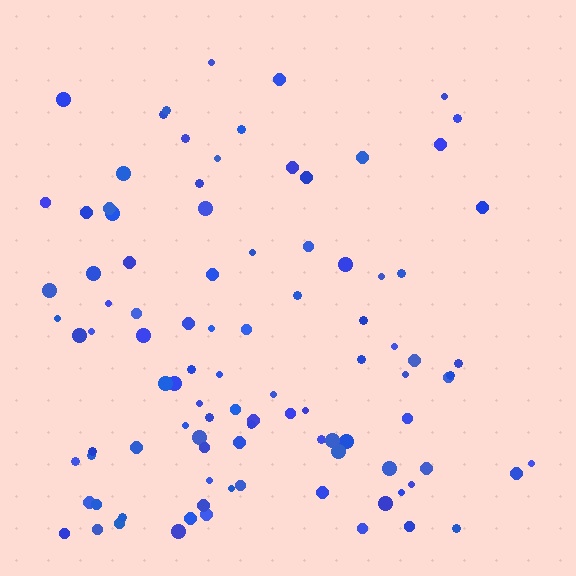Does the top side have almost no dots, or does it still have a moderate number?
Still a moderate number, just noticeably fewer than the bottom.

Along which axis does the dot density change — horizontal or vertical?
Vertical.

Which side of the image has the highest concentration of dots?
The bottom.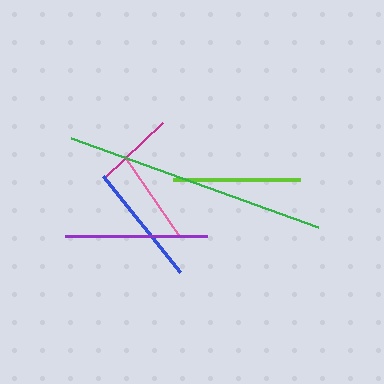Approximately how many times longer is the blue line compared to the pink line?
The blue line is approximately 1.3 times the length of the pink line.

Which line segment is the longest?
The green line is the longest at approximately 263 pixels.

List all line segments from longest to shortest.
From longest to shortest: green, purple, lime, blue, pink, magenta.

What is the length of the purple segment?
The purple segment is approximately 142 pixels long.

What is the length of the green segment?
The green segment is approximately 263 pixels long.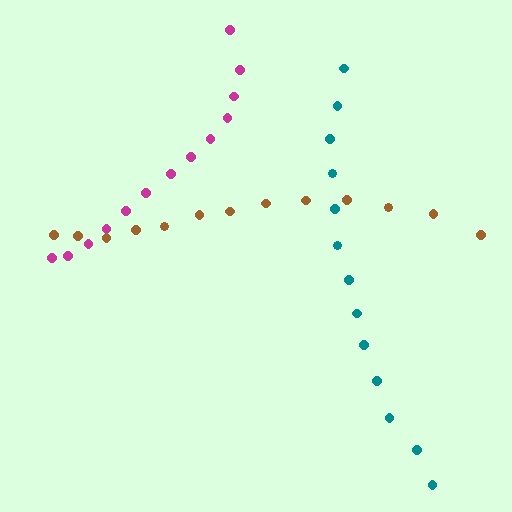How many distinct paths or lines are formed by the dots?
There are 3 distinct paths.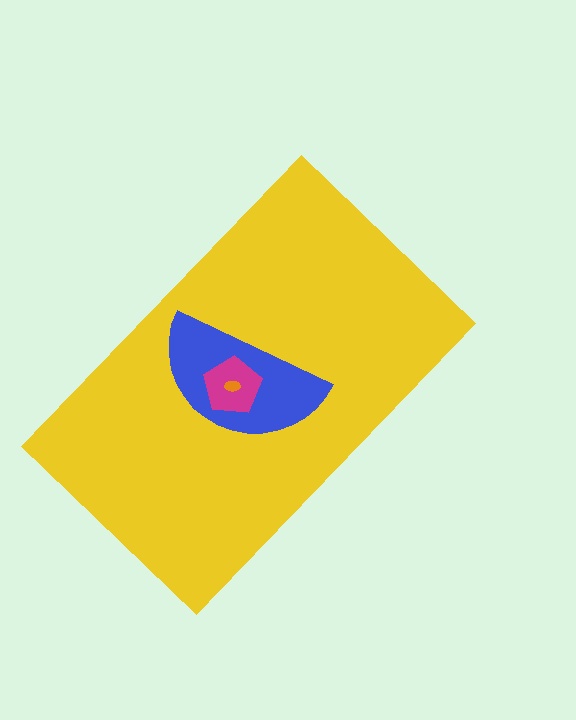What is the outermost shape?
The yellow rectangle.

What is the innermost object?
The orange ellipse.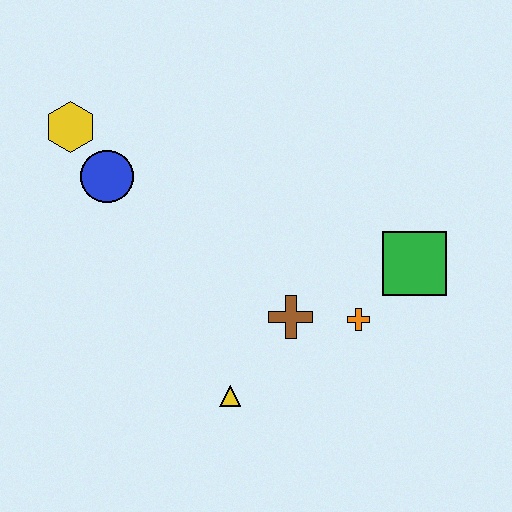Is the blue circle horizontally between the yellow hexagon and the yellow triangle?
Yes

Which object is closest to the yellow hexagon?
The blue circle is closest to the yellow hexagon.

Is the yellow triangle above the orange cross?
No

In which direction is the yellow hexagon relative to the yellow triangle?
The yellow hexagon is above the yellow triangle.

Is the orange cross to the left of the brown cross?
No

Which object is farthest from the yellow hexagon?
The green square is farthest from the yellow hexagon.